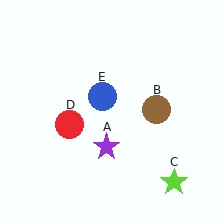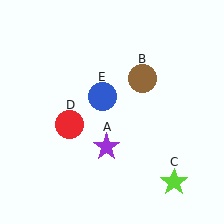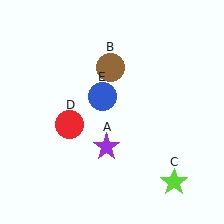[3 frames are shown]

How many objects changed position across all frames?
1 object changed position: brown circle (object B).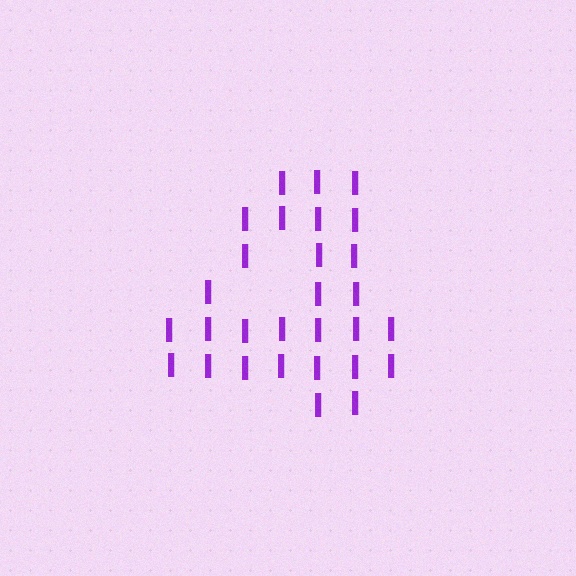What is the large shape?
The large shape is the digit 4.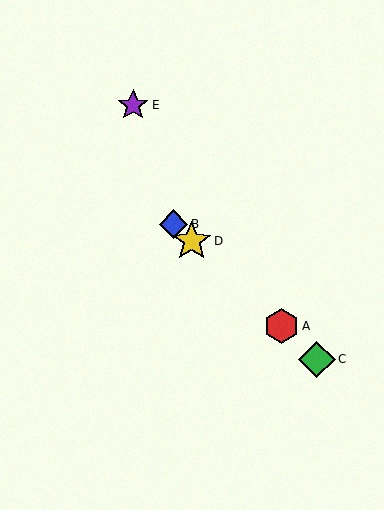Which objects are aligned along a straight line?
Objects A, B, C, D are aligned along a straight line.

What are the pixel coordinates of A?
Object A is at (281, 326).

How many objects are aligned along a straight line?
4 objects (A, B, C, D) are aligned along a straight line.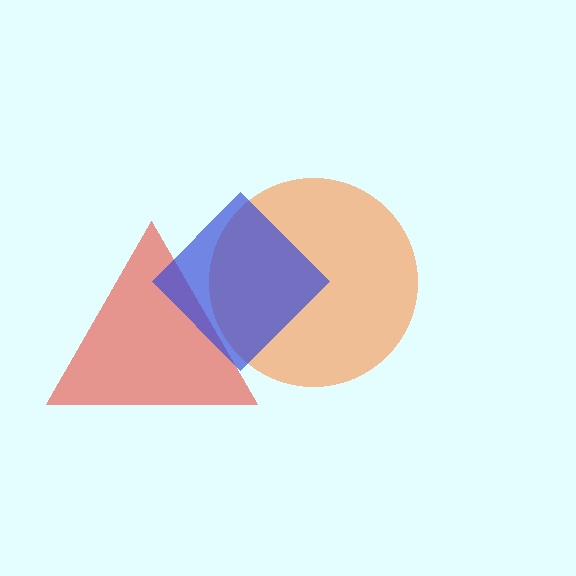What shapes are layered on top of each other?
The layered shapes are: an orange circle, a red triangle, a blue diamond.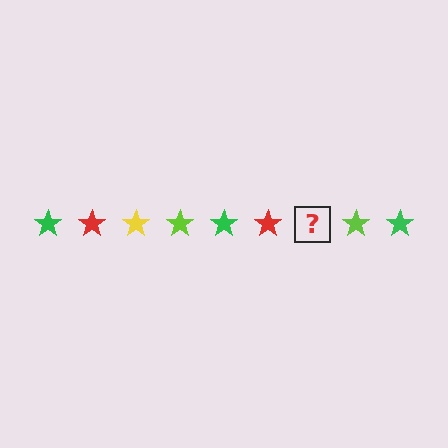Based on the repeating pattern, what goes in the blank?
The blank should be a yellow star.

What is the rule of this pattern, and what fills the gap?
The rule is that the pattern cycles through green, red, yellow, lime stars. The gap should be filled with a yellow star.